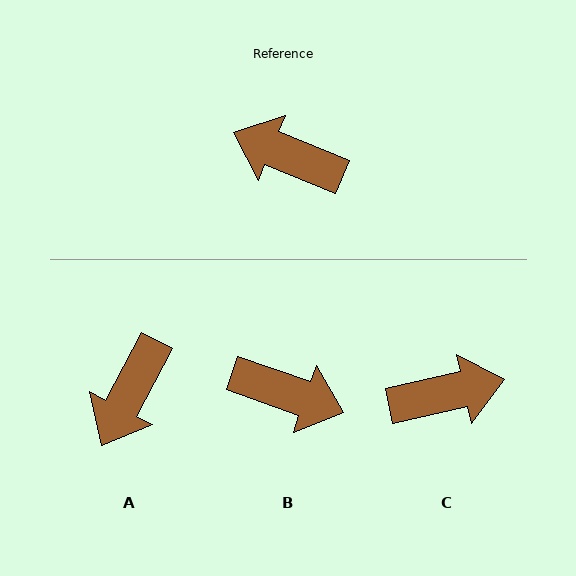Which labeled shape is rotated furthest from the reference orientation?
B, about 177 degrees away.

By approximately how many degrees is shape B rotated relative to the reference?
Approximately 177 degrees clockwise.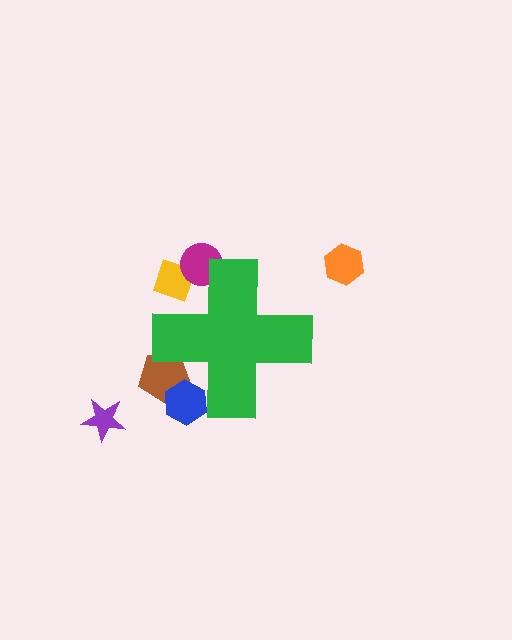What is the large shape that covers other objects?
A green cross.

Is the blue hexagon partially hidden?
Yes, the blue hexagon is partially hidden behind the green cross.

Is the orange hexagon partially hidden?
No, the orange hexagon is fully visible.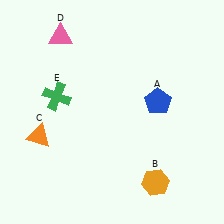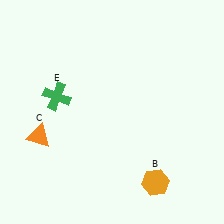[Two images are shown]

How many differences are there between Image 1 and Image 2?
There are 2 differences between the two images.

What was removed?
The pink triangle (D), the blue pentagon (A) were removed in Image 2.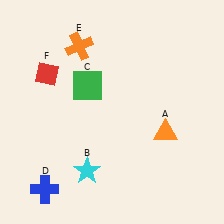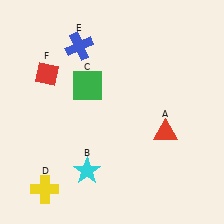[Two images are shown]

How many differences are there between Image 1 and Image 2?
There are 3 differences between the two images.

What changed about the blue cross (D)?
In Image 1, D is blue. In Image 2, it changed to yellow.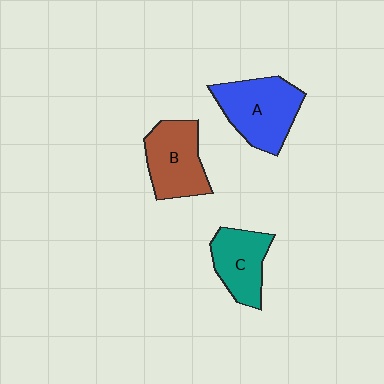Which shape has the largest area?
Shape A (blue).